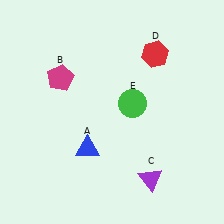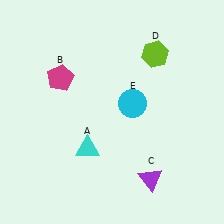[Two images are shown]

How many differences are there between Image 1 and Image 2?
There are 3 differences between the two images.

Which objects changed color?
A changed from blue to cyan. D changed from red to lime. E changed from green to cyan.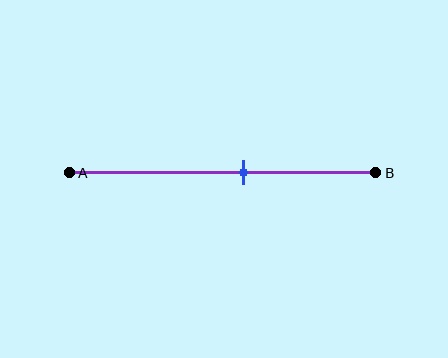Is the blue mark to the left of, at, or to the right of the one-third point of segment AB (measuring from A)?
The blue mark is to the right of the one-third point of segment AB.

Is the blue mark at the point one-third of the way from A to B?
No, the mark is at about 55% from A, not at the 33% one-third point.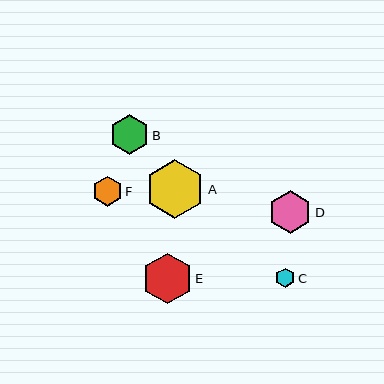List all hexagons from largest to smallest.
From largest to smallest: A, E, D, B, F, C.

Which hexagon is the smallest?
Hexagon C is the smallest with a size of approximately 19 pixels.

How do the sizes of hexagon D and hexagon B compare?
Hexagon D and hexagon B are approximately the same size.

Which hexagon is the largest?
Hexagon A is the largest with a size of approximately 59 pixels.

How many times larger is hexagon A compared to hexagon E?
Hexagon A is approximately 1.2 times the size of hexagon E.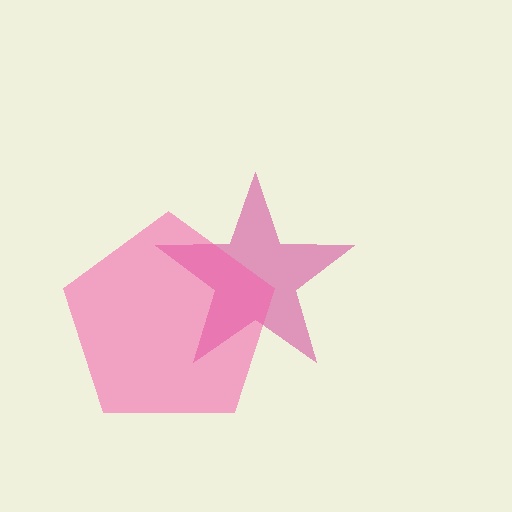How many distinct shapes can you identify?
There are 2 distinct shapes: a magenta star, a pink pentagon.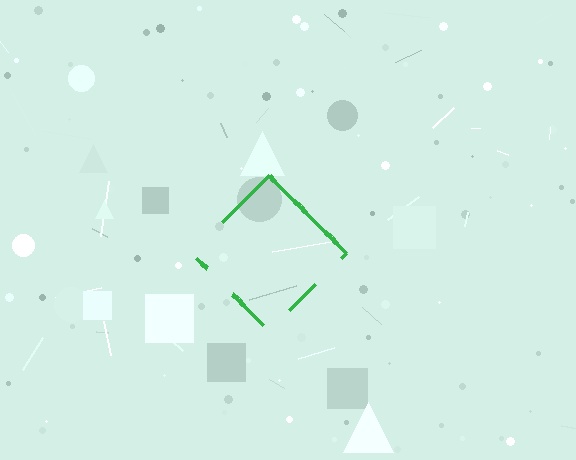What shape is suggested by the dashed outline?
The dashed outline suggests a diamond.